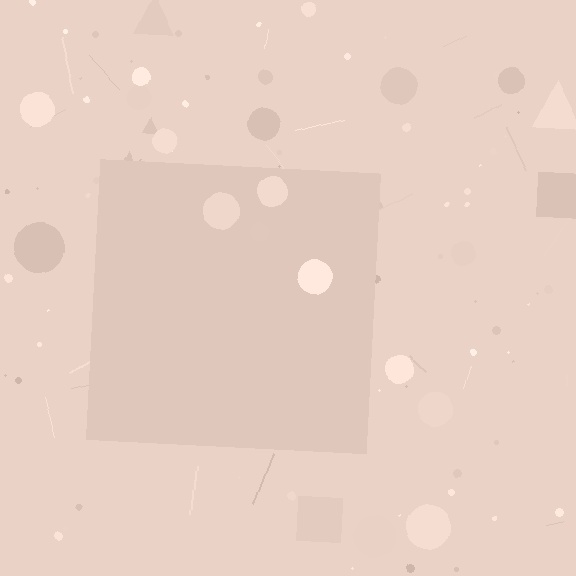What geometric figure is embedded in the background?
A square is embedded in the background.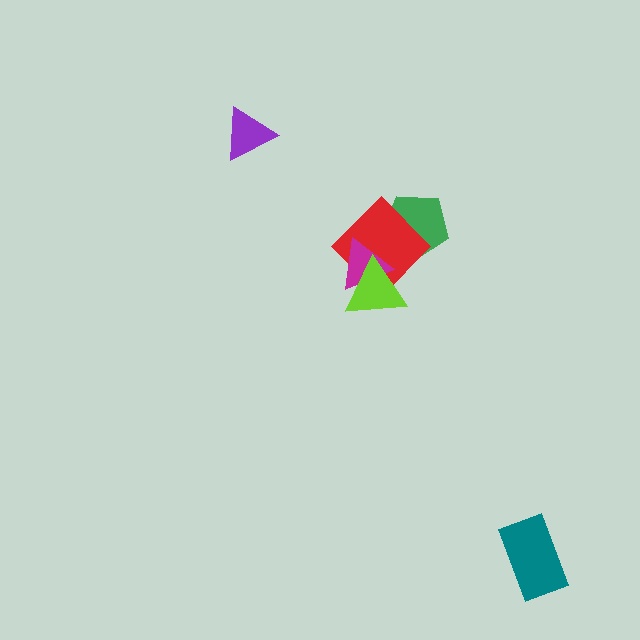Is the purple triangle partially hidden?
No, no other shape covers it.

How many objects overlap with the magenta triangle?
2 objects overlap with the magenta triangle.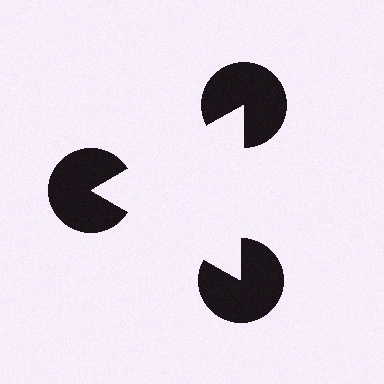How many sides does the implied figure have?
3 sides.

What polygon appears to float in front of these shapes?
An illusory triangle — its edges are inferred from the aligned wedge cuts in the pac-man discs, not physically drawn.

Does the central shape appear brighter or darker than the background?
It typically appears slightly brighter than the background, even though no actual brightness change is drawn.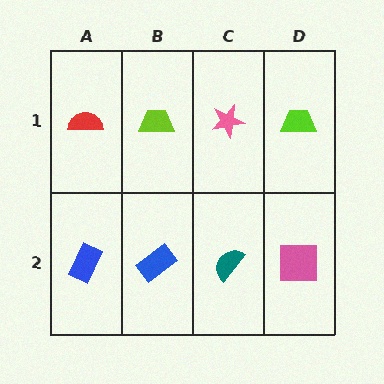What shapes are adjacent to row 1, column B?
A blue rectangle (row 2, column B), a red semicircle (row 1, column A), a pink star (row 1, column C).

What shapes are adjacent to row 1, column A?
A blue rectangle (row 2, column A), a lime trapezoid (row 1, column B).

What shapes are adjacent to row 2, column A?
A red semicircle (row 1, column A), a blue rectangle (row 2, column B).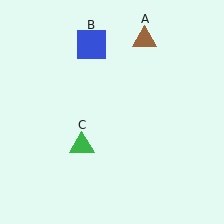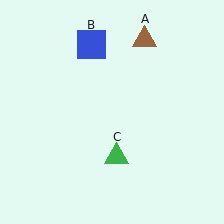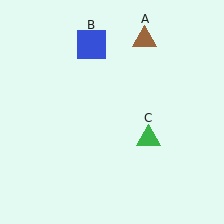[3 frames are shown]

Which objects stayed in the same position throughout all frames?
Brown triangle (object A) and blue square (object B) remained stationary.